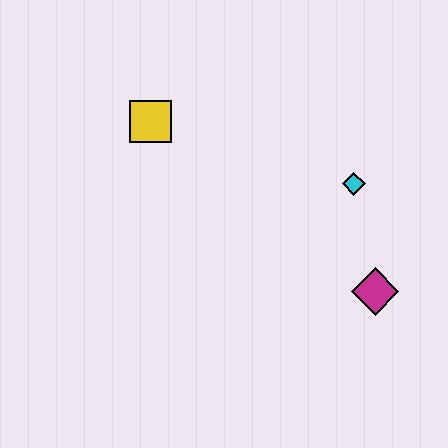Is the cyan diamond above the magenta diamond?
Yes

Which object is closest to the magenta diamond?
The cyan diamond is closest to the magenta diamond.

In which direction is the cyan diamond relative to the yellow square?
The cyan diamond is to the right of the yellow square.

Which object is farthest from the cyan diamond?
The yellow square is farthest from the cyan diamond.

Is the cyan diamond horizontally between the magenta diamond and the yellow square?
Yes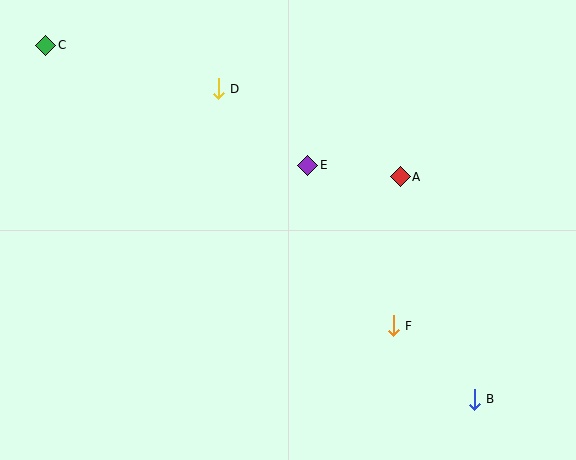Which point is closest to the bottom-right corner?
Point B is closest to the bottom-right corner.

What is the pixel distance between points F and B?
The distance between F and B is 110 pixels.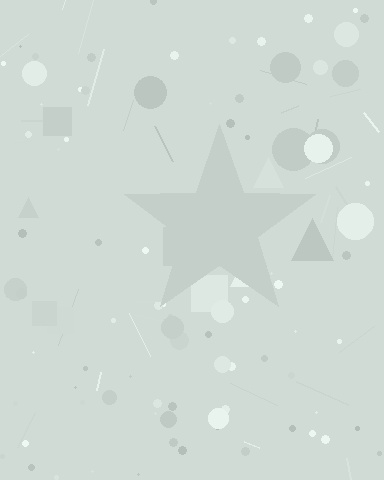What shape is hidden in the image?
A star is hidden in the image.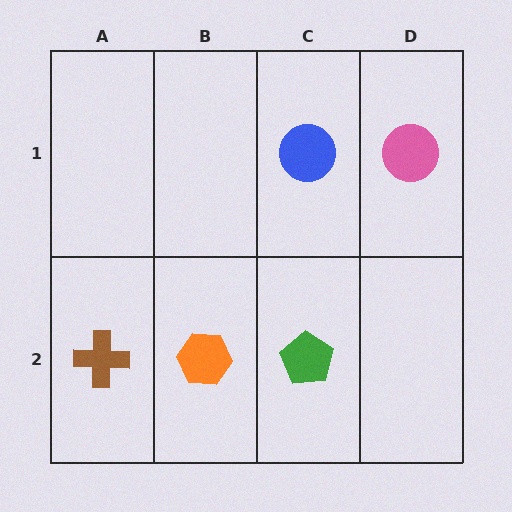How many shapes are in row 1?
2 shapes.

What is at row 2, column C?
A green pentagon.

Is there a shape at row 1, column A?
No, that cell is empty.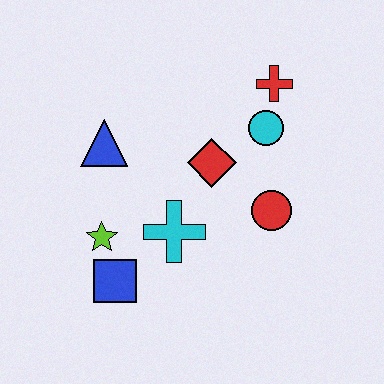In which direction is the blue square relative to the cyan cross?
The blue square is to the left of the cyan cross.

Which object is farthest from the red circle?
The blue triangle is farthest from the red circle.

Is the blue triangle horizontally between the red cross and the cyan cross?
No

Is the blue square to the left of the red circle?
Yes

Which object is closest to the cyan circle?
The red cross is closest to the cyan circle.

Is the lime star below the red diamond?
Yes